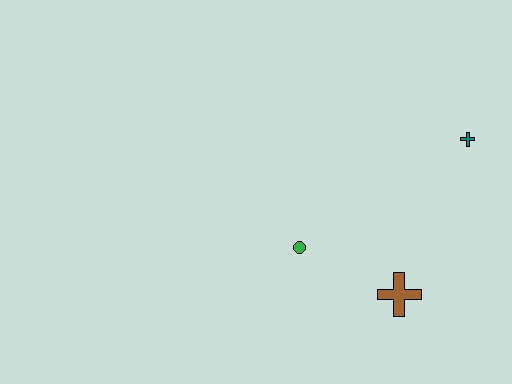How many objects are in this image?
There are 3 objects.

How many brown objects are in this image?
There is 1 brown object.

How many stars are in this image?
There are no stars.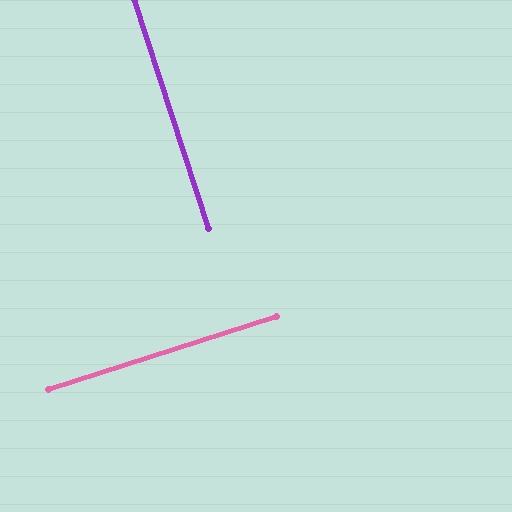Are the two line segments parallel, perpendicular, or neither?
Perpendicular — they meet at approximately 90°.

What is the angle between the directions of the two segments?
Approximately 90 degrees.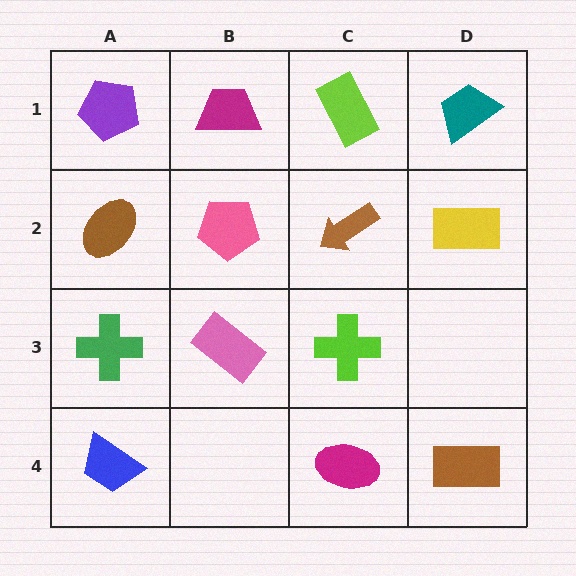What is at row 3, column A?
A green cross.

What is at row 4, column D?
A brown rectangle.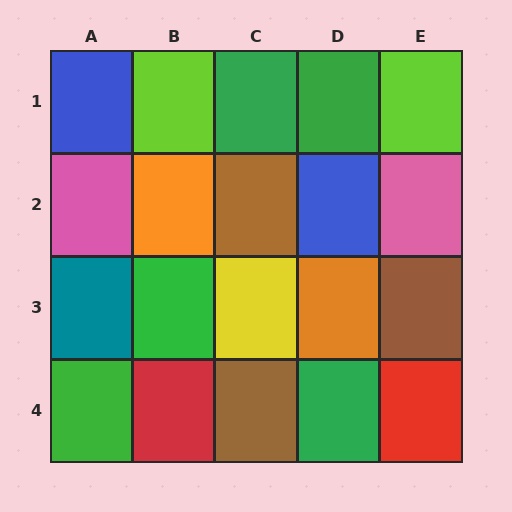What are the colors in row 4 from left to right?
Green, red, brown, green, red.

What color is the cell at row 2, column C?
Brown.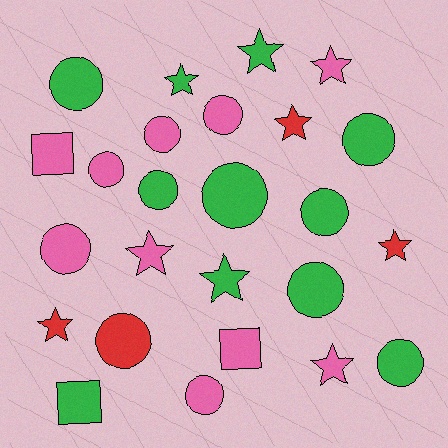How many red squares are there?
There are no red squares.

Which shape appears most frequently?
Circle, with 13 objects.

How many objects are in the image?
There are 25 objects.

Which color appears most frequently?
Green, with 11 objects.